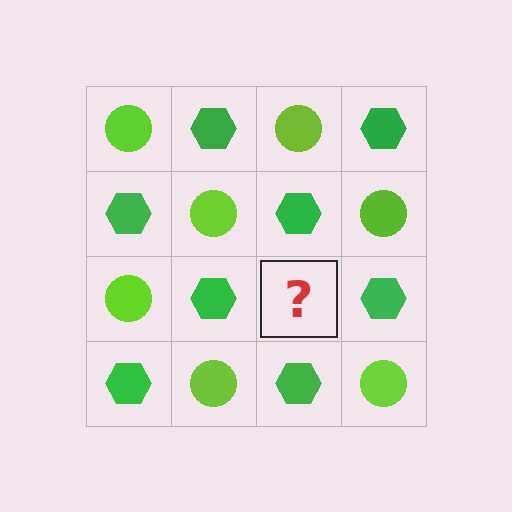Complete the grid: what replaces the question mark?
The question mark should be replaced with a lime circle.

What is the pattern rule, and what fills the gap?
The rule is that it alternates lime circle and green hexagon in a checkerboard pattern. The gap should be filled with a lime circle.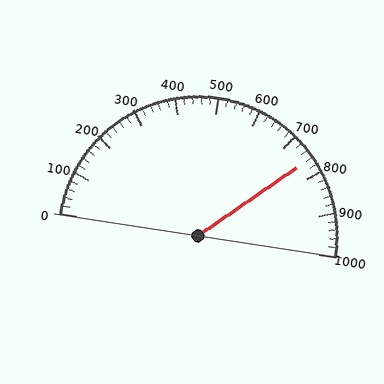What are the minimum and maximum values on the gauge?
The gauge ranges from 0 to 1000.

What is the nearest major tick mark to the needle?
The nearest major tick mark is 800.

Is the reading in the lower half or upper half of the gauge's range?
The reading is in the upper half of the range (0 to 1000).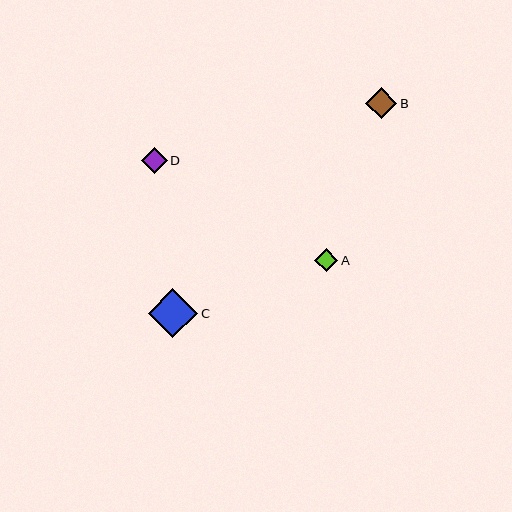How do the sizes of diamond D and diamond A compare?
Diamond D and diamond A are approximately the same size.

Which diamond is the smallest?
Diamond A is the smallest with a size of approximately 24 pixels.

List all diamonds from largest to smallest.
From largest to smallest: C, B, D, A.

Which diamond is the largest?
Diamond C is the largest with a size of approximately 50 pixels.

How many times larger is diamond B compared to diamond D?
Diamond B is approximately 1.2 times the size of diamond D.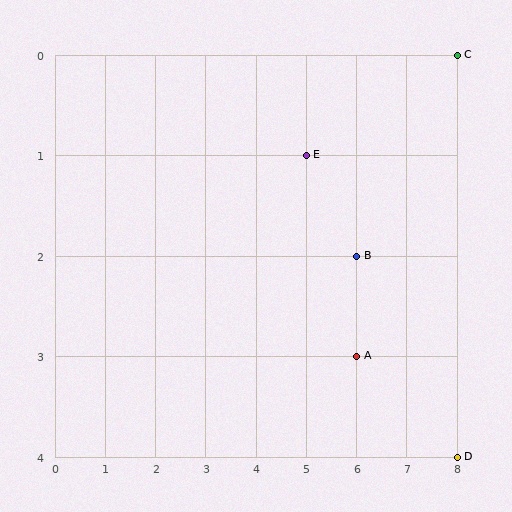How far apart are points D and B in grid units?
Points D and B are 2 columns and 2 rows apart (about 2.8 grid units diagonally).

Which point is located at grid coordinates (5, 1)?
Point E is at (5, 1).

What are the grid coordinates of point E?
Point E is at grid coordinates (5, 1).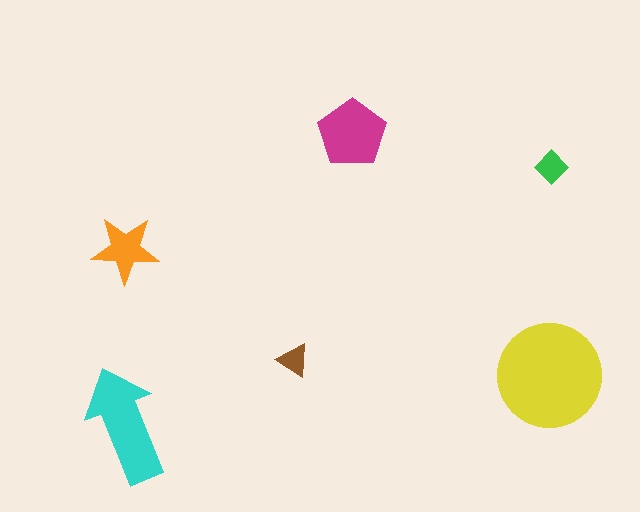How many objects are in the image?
There are 6 objects in the image.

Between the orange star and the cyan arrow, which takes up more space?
The cyan arrow.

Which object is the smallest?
The brown triangle.